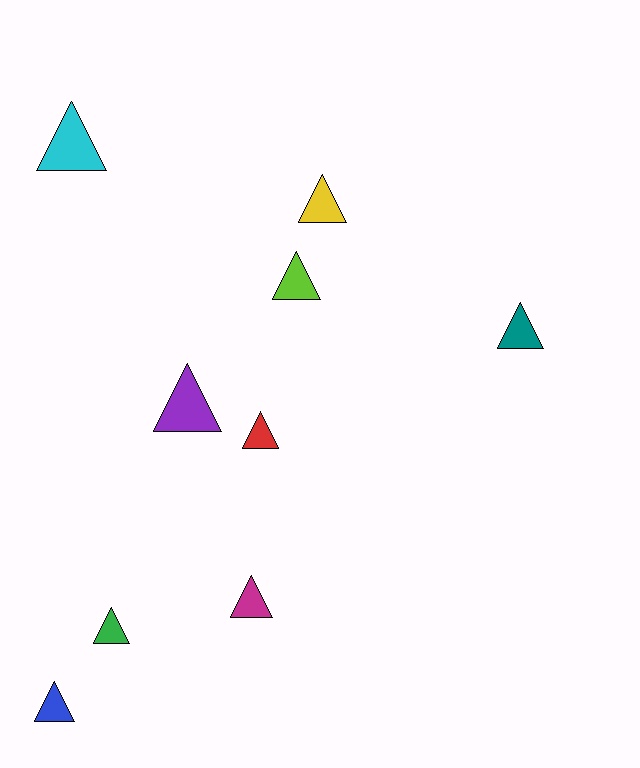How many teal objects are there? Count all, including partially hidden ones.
There is 1 teal object.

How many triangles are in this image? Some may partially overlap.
There are 9 triangles.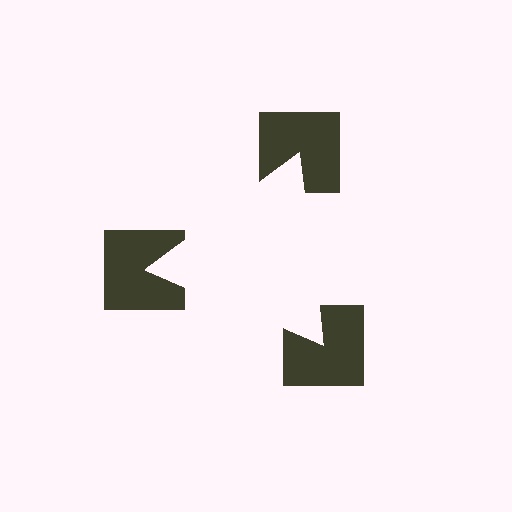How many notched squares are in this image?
There are 3 — one at each vertex of the illusory triangle.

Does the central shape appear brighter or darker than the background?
It typically appears slightly brighter than the background, even though no actual brightness change is drawn.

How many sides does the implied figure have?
3 sides.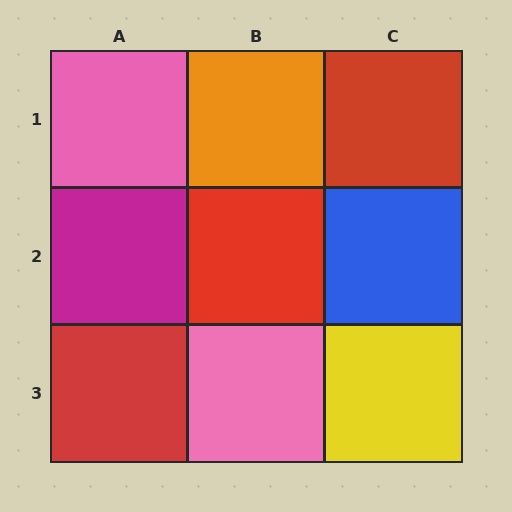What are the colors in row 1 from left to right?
Pink, orange, red.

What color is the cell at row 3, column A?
Red.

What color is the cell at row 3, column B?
Pink.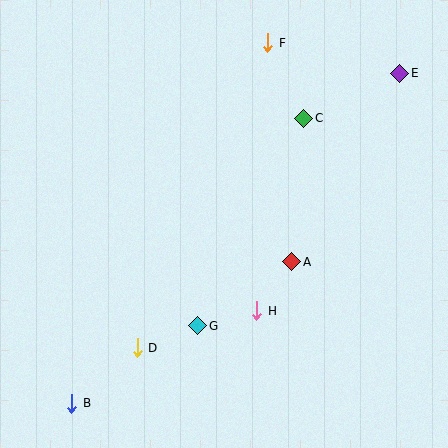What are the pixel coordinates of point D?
Point D is at (137, 348).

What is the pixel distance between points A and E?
The distance between A and E is 217 pixels.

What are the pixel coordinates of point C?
Point C is at (304, 118).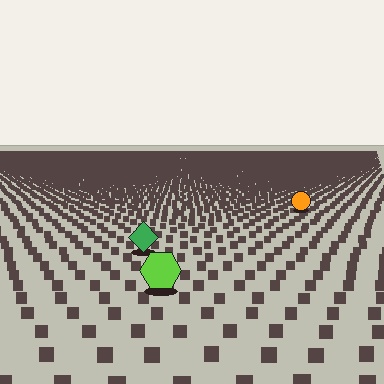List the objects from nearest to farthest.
From nearest to farthest: the lime hexagon, the green diamond, the orange circle.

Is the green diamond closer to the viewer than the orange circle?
Yes. The green diamond is closer — you can tell from the texture gradient: the ground texture is coarser near it.